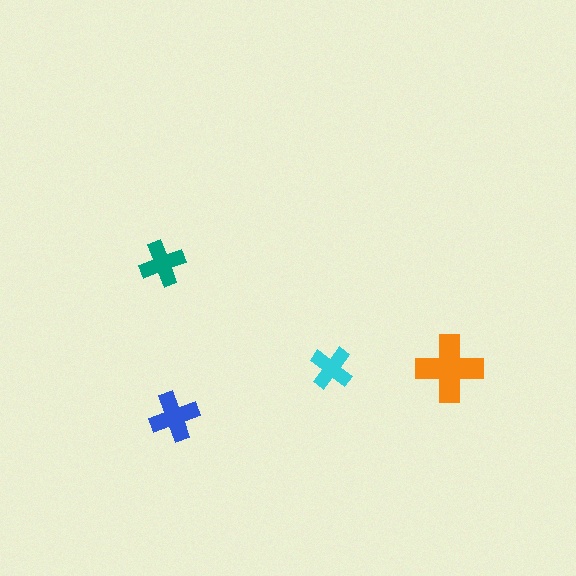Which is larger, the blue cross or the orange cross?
The orange one.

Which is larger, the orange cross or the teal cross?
The orange one.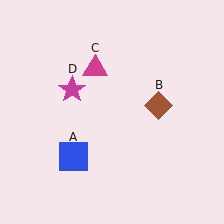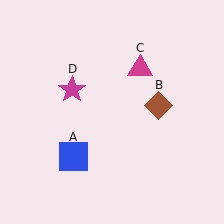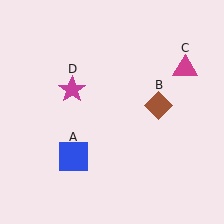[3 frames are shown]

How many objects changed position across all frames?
1 object changed position: magenta triangle (object C).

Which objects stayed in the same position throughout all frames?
Blue square (object A) and brown diamond (object B) and magenta star (object D) remained stationary.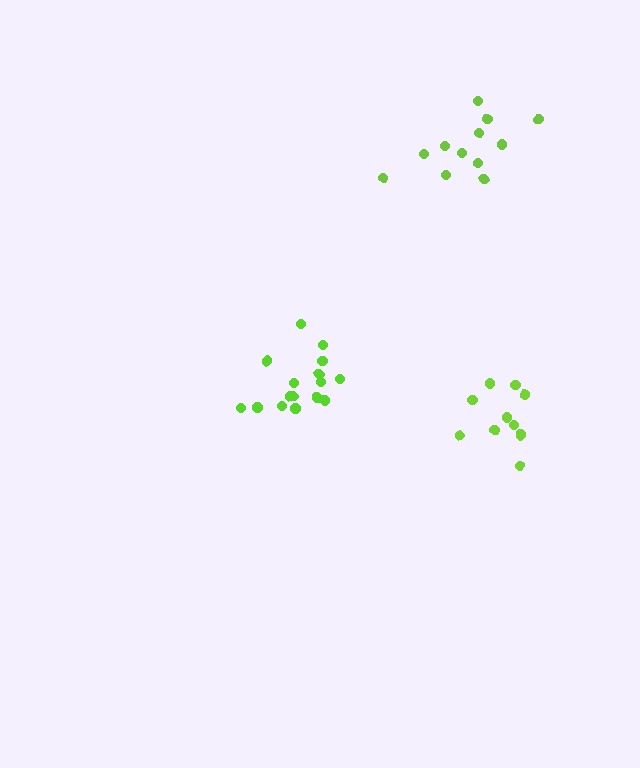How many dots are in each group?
Group 1: 16 dots, Group 2: 12 dots, Group 3: 11 dots (39 total).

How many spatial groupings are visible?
There are 3 spatial groupings.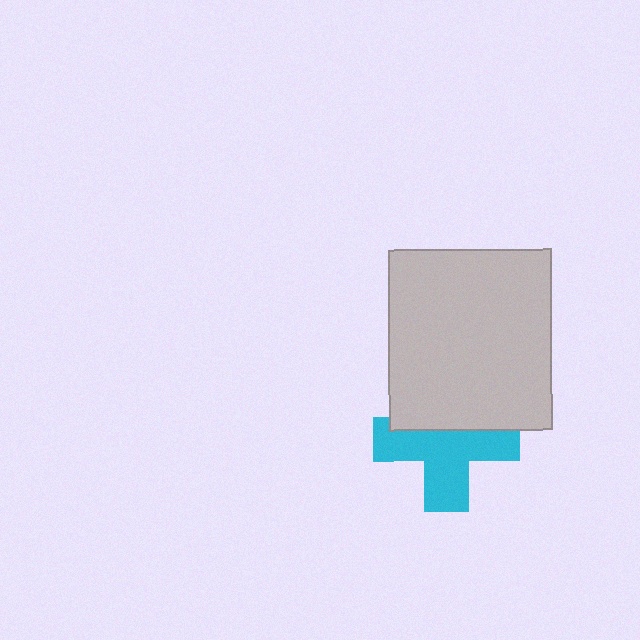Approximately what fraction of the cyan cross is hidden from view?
Roughly 37% of the cyan cross is hidden behind the light gray rectangle.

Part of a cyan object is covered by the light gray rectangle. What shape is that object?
It is a cross.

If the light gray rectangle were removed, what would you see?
You would see the complete cyan cross.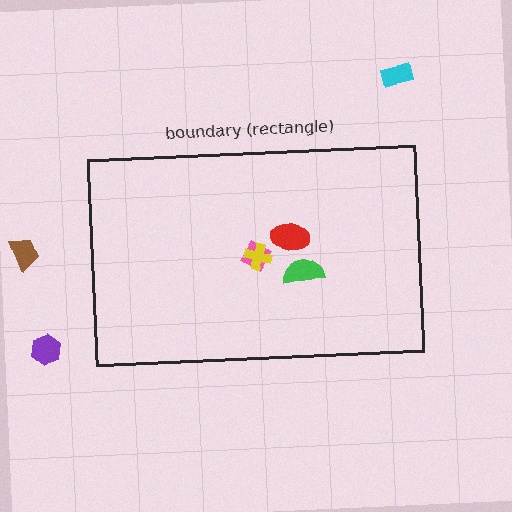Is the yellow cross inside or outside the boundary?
Inside.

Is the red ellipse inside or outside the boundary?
Inside.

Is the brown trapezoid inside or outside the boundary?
Outside.